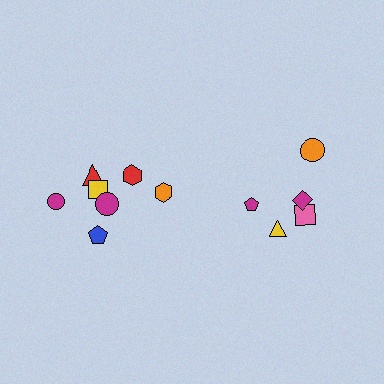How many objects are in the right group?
There are 5 objects.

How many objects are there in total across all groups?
There are 12 objects.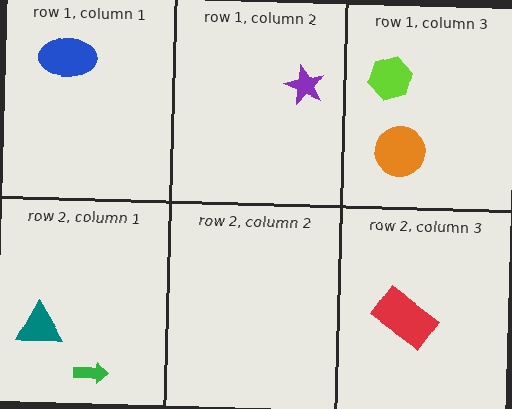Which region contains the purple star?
The row 1, column 2 region.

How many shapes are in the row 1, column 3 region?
2.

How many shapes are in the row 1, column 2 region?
1.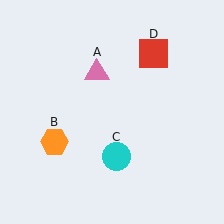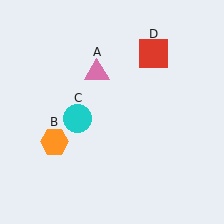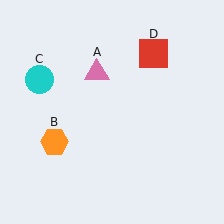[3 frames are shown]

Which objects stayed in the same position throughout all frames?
Pink triangle (object A) and orange hexagon (object B) and red square (object D) remained stationary.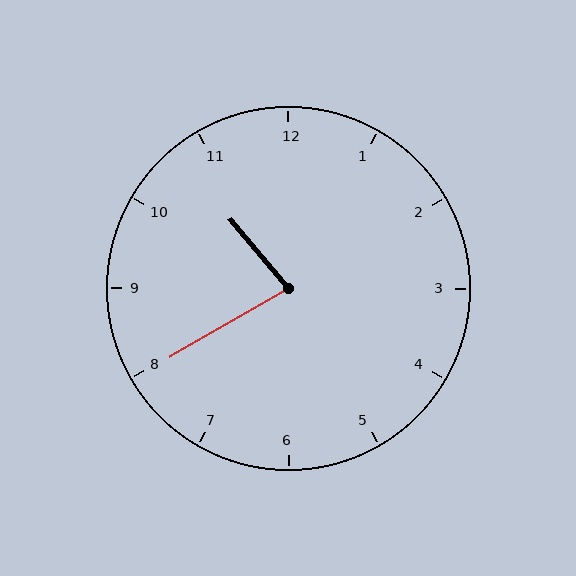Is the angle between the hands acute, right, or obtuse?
It is acute.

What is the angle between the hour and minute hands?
Approximately 80 degrees.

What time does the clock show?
10:40.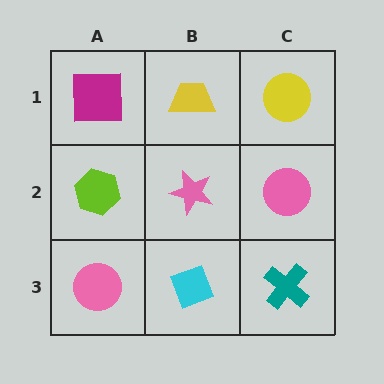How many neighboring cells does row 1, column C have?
2.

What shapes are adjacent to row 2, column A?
A magenta square (row 1, column A), a pink circle (row 3, column A), a pink star (row 2, column B).